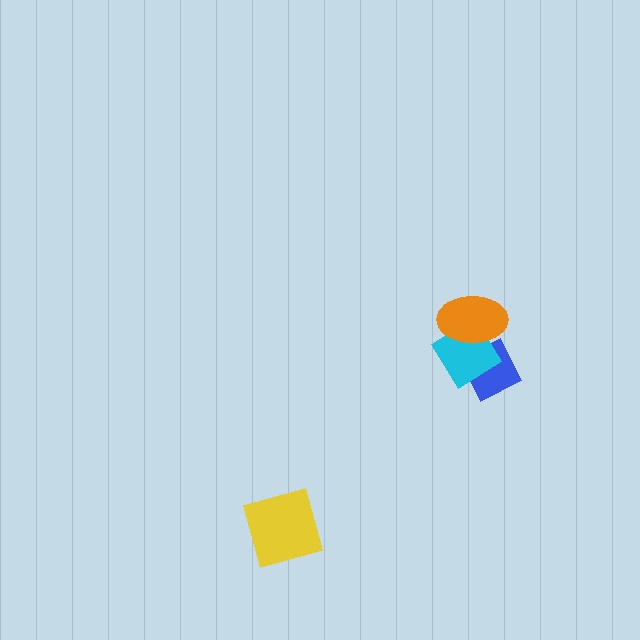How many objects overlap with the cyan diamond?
2 objects overlap with the cyan diamond.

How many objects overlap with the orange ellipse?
2 objects overlap with the orange ellipse.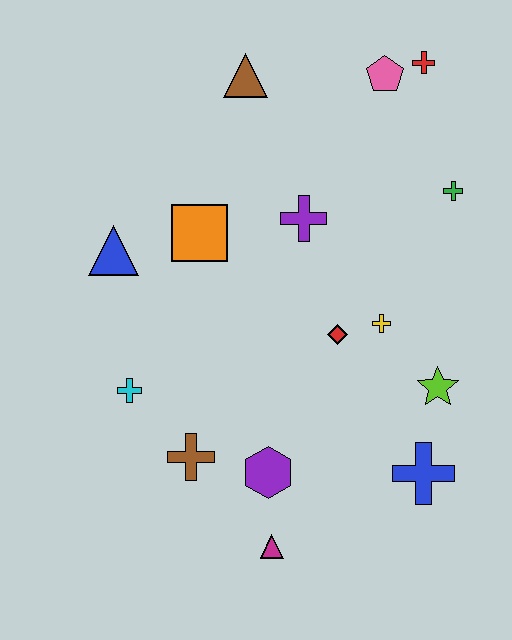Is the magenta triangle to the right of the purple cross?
No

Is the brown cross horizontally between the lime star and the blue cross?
No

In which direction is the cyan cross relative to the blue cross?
The cyan cross is to the left of the blue cross.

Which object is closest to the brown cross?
The purple hexagon is closest to the brown cross.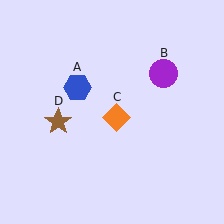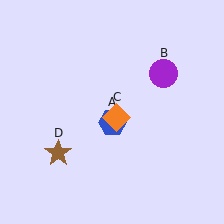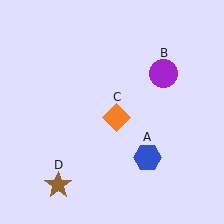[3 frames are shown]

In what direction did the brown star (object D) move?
The brown star (object D) moved down.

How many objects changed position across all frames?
2 objects changed position: blue hexagon (object A), brown star (object D).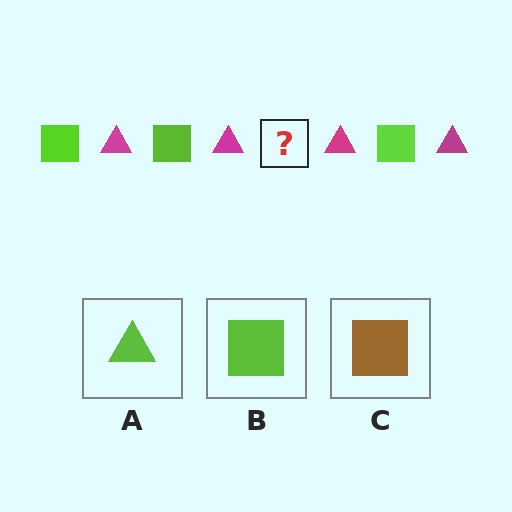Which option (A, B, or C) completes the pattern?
B.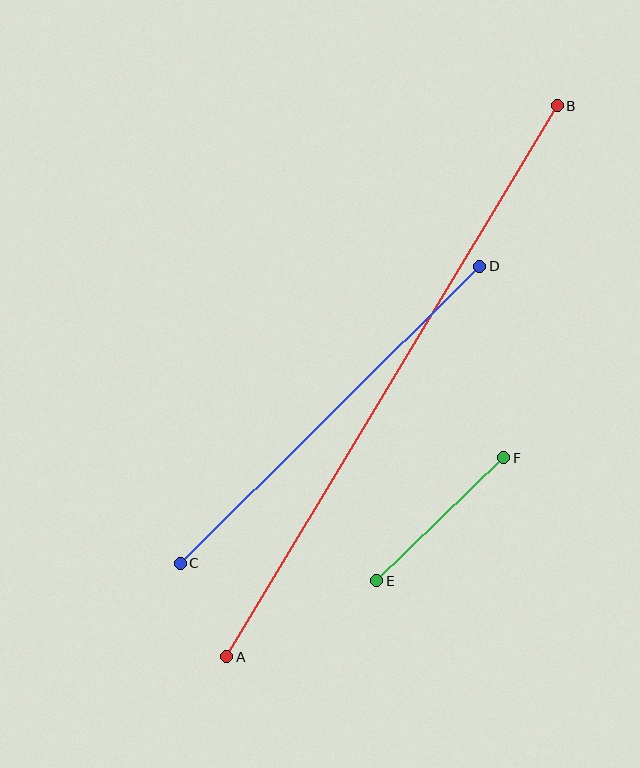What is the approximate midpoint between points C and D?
The midpoint is at approximately (330, 415) pixels.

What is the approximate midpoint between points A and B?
The midpoint is at approximately (392, 381) pixels.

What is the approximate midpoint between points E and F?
The midpoint is at approximately (440, 519) pixels.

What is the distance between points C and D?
The distance is approximately 422 pixels.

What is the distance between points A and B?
The distance is approximately 642 pixels.